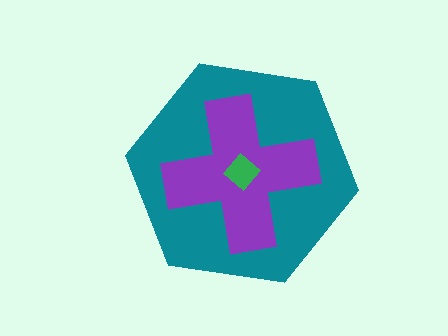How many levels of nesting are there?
3.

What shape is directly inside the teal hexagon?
The purple cross.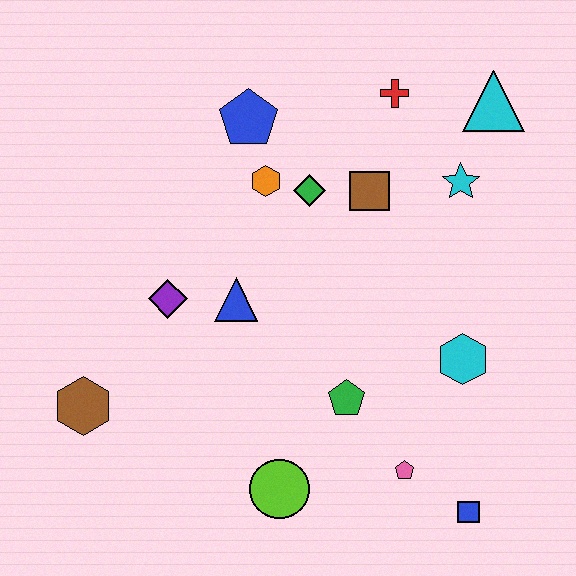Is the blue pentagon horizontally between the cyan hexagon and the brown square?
No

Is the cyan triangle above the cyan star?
Yes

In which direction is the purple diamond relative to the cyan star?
The purple diamond is to the left of the cyan star.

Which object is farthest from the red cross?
The brown hexagon is farthest from the red cross.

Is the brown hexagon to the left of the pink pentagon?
Yes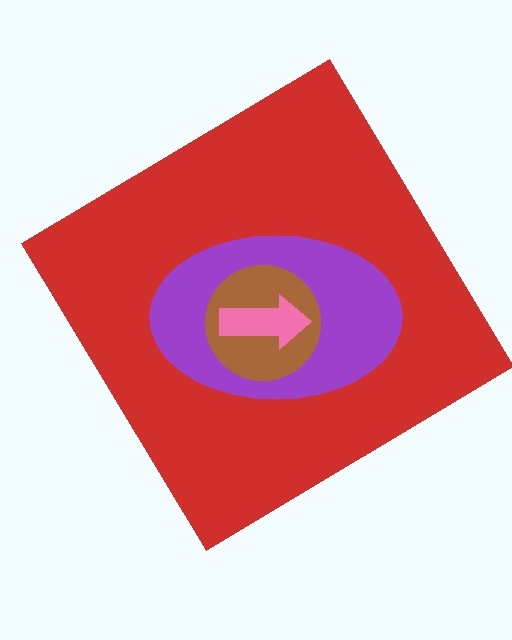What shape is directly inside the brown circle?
The pink arrow.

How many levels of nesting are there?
4.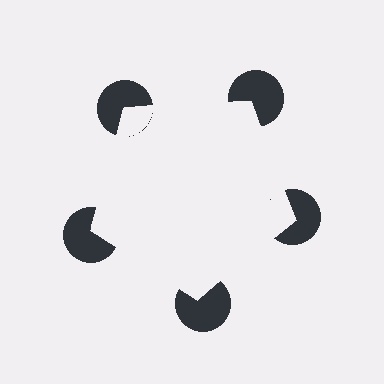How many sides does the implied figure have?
5 sides.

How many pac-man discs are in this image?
There are 5 — one at each vertex of the illusory pentagon.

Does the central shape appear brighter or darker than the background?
It typically appears slightly brighter than the background, even though no actual brightness change is drawn.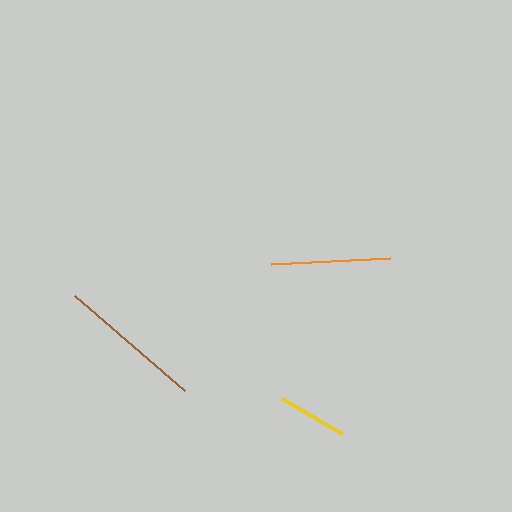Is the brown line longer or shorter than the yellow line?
The brown line is longer than the yellow line.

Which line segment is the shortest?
The yellow line is the shortest at approximately 69 pixels.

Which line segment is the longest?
The brown line is the longest at approximately 145 pixels.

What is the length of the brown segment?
The brown segment is approximately 145 pixels long.